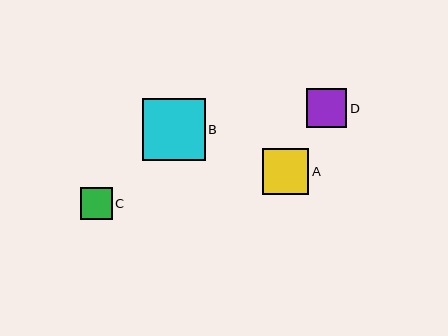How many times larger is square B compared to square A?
Square B is approximately 1.4 times the size of square A.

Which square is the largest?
Square B is the largest with a size of approximately 63 pixels.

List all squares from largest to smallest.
From largest to smallest: B, A, D, C.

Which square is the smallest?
Square C is the smallest with a size of approximately 32 pixels.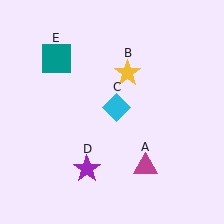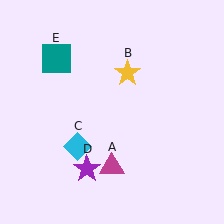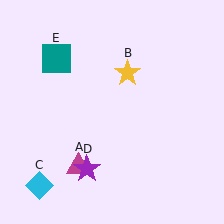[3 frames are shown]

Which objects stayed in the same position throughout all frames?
Yellow star (object B) and purple star (object D) and teal square (object E) remained stationary.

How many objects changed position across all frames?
2 objects changed position: magenta triangle (object A), cyan diamond (object C).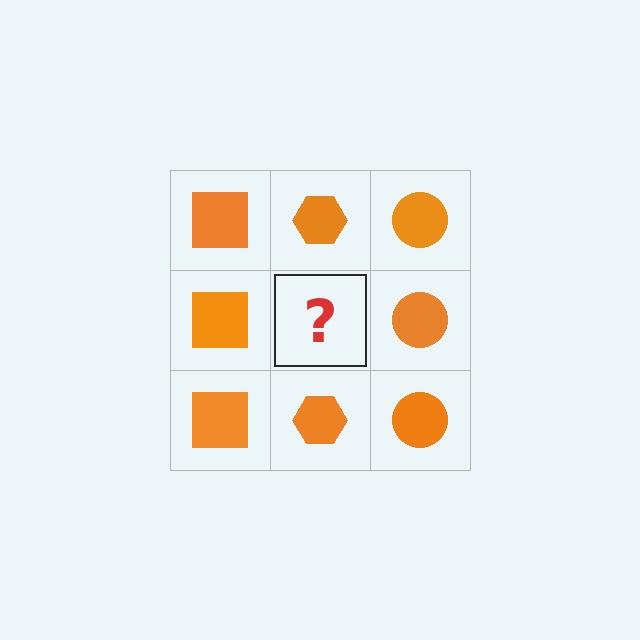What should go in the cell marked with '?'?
The missing cell should contain an orange hexagon.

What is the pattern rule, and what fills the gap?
The rule is that each column has a consistent shape. The gap should be filled with an orange hexagon.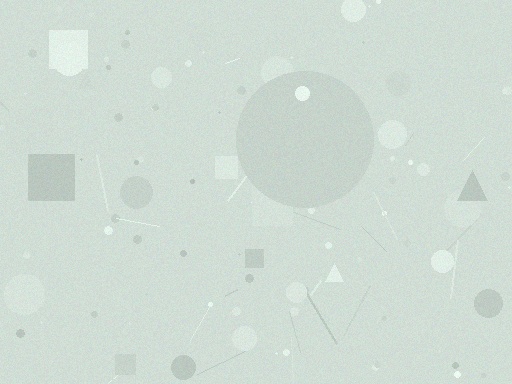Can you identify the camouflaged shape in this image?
The camouflaged shape is a circle.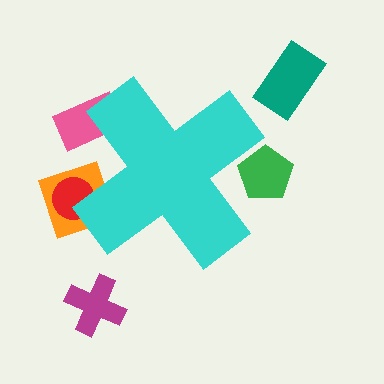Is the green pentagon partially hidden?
Yes, the green pentagon is partially hidden behind the cyan cross.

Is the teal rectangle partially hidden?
No, the teal rectangle is fully visible.